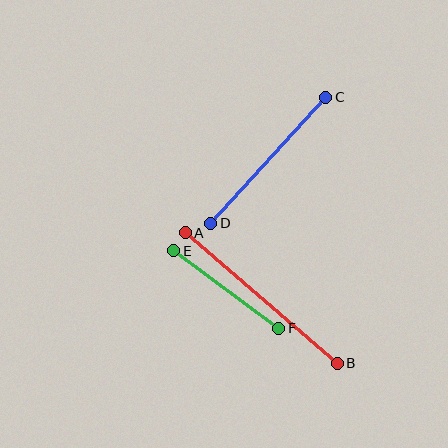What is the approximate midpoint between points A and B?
The midpoint is at approximately (261, 298) pixels.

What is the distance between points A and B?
The distance is approximately 200 pixels.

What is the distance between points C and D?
The distance is approximately 170 pixels.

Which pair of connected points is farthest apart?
Points A and B are farthest apart.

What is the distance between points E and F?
The distance is approximately 131 pixels.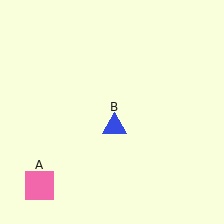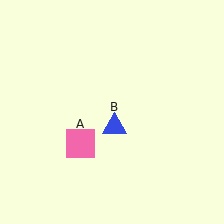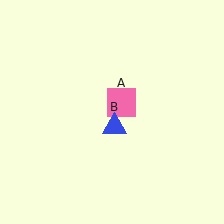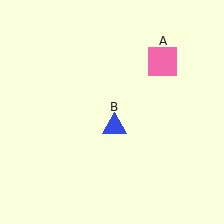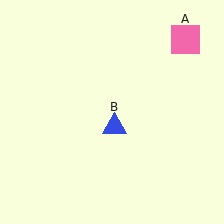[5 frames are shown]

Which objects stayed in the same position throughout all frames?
Blue triangle (object B) remained stationary.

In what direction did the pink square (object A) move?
The pink square (object A) moved up and to the right.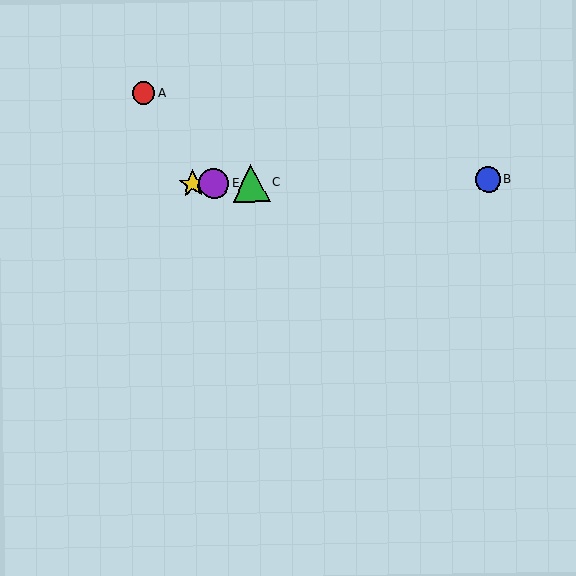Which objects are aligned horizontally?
Objects B, C, D, E are aligned horizontally.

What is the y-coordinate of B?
Object B is at y≈179.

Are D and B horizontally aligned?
Yes, both are at y≈184.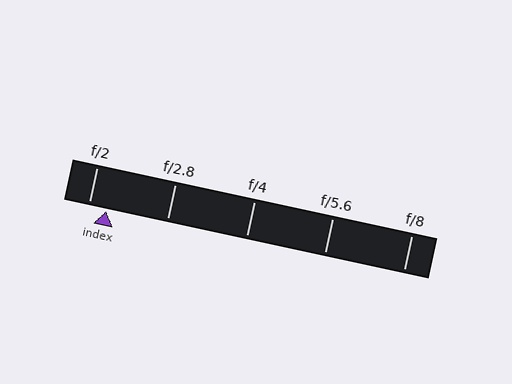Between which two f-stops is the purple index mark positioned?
The index mark is between f/2 and f/2.8.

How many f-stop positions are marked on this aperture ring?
There are 5 f-stop positions marked.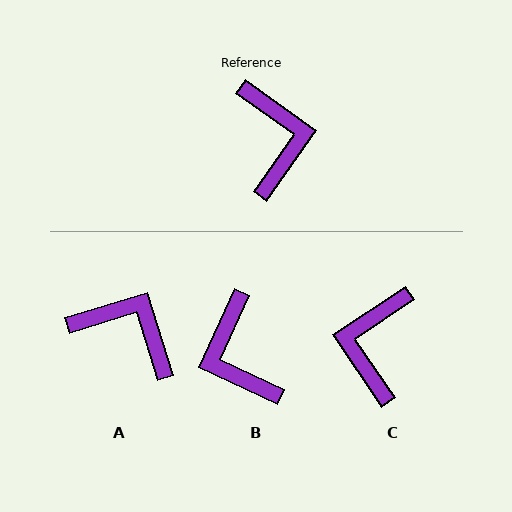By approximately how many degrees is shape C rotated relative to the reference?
Approximately 159 degrees counter-clockwise.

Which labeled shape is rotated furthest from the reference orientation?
B, about 170 degrees away.